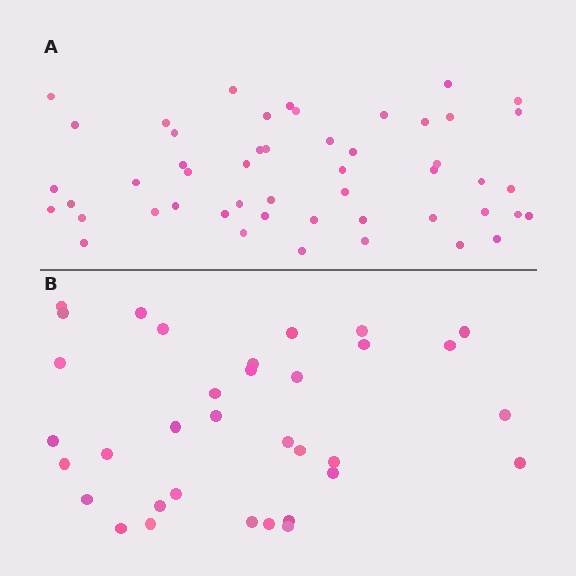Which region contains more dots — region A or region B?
Region A (the top region) has more dots.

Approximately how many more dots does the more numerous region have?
Region A has approximately 15 more dots than region B.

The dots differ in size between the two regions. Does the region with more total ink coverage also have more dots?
No. Region B has more total ink coverage because its dots are larger, but region A actually contains more individual dots. Total area can be misleading — the number of items is what matters here.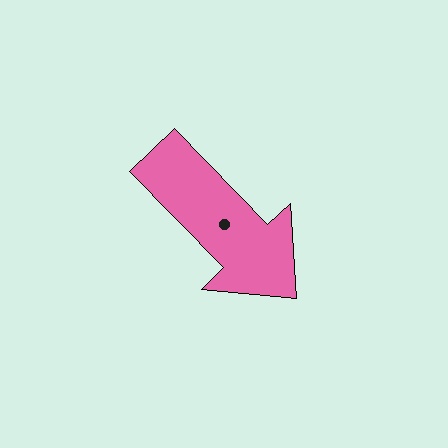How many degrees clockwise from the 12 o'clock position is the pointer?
Approximately 136 degrees.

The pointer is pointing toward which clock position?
Roughly 5 o'clock.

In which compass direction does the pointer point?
Southeast.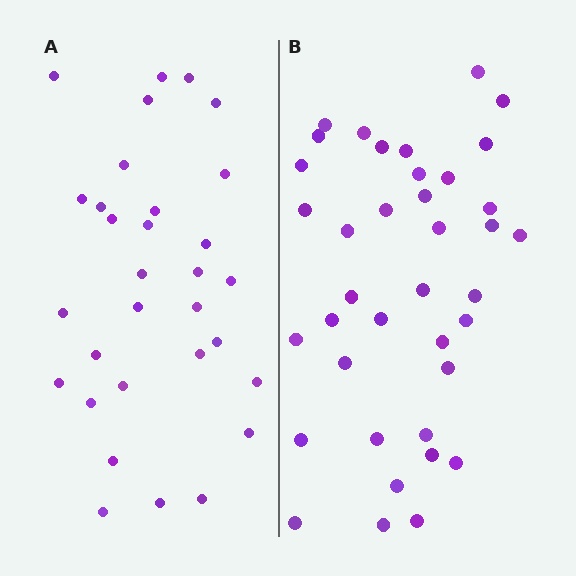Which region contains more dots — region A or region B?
Region B (the right region) has more dots.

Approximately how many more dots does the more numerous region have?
Region B has roughly 8 or so more dots than region A.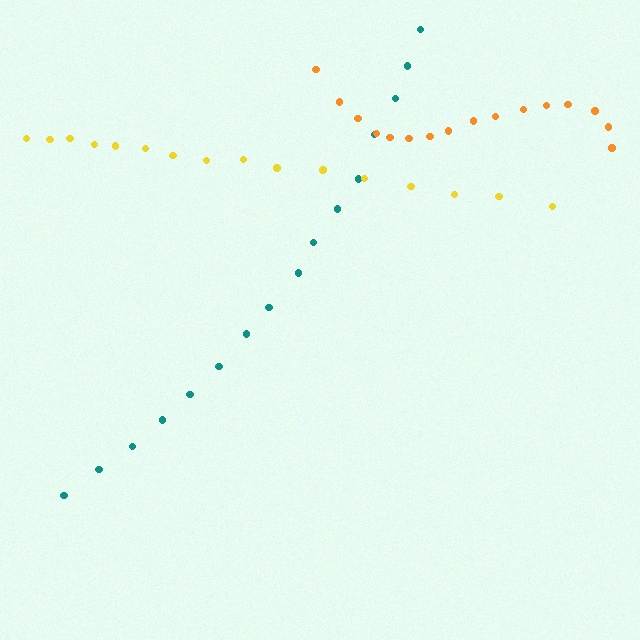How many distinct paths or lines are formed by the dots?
There are 3 distinct paths.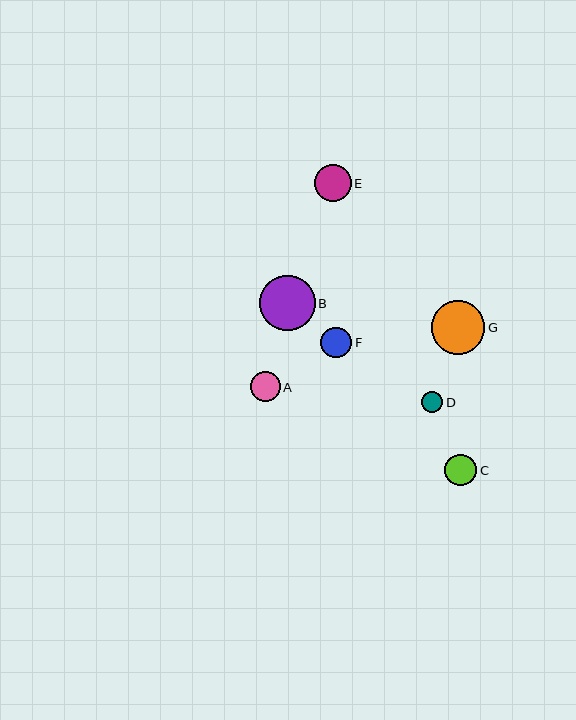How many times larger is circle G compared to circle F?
Circle G is approximately 1.7 times the size of circle F.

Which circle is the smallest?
Circle D is the smallest with a size of approximately 21 pixels.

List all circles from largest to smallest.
From largest to smallest: B, G, E, C, F, A, D.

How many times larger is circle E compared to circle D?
Circle E is approximately 1.7 times the size of circle D.